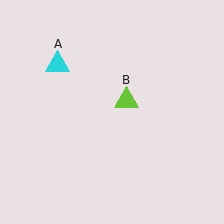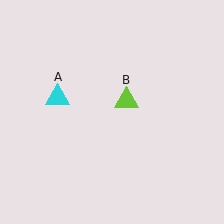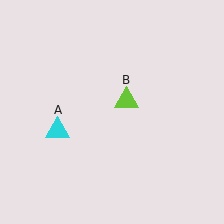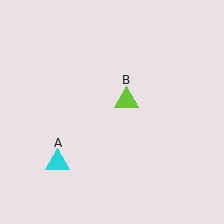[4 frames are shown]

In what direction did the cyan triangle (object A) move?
The cyan triangle (object A) moved down.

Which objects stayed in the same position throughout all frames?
Lime triangle (object B) remained stationary.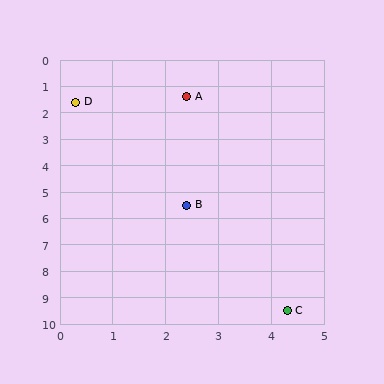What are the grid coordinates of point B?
Point B is at approximately (2.4, 5.5).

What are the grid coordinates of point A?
Point A is at approximately (2.4, 1.4).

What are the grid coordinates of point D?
Point D is at approximately (0.3, 1.6).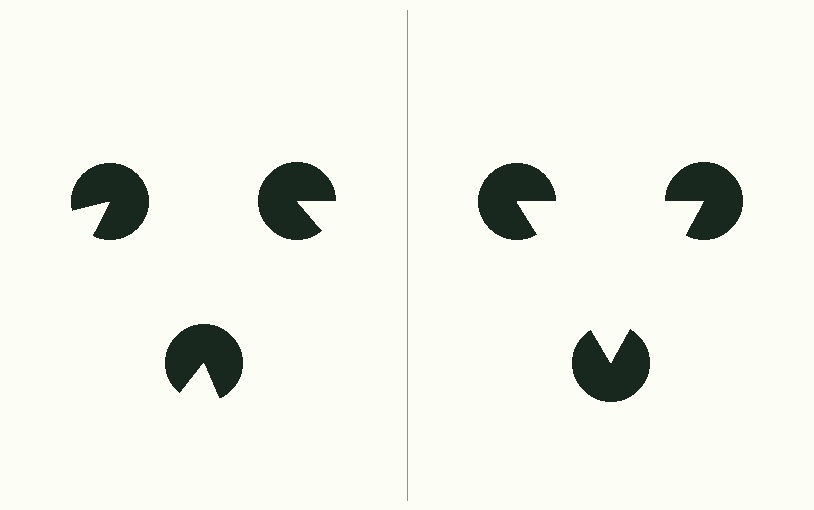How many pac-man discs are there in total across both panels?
6 — 3 on each side.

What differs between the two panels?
The pac-man discs are positioned identically on both sides; only the wedge orientations differ. On the right they align to a triangle; on the left they are misaligned.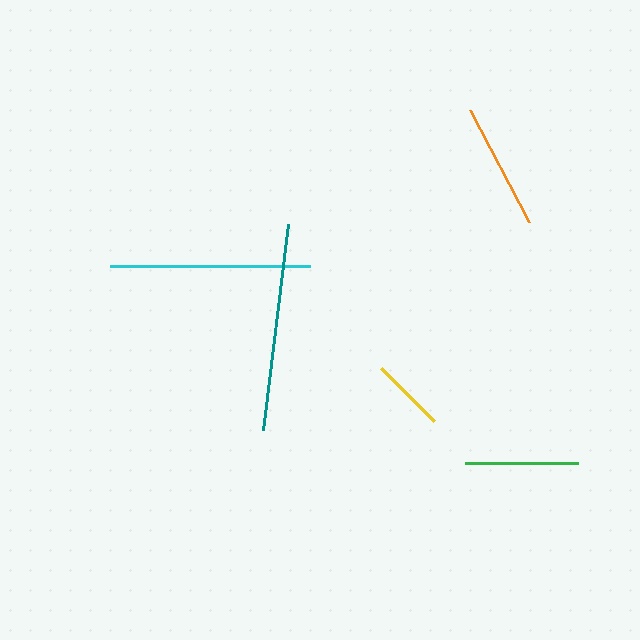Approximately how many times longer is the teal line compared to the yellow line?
The teal line is approximately 2.8 times the length of the yellow line.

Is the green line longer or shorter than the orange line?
The orange line is longer than the green line.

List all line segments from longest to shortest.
From longest to shortest: teal, cyan, orange, green, yellow.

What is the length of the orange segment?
The orange segment is approximately 127 pixels long.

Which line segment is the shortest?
The yellow line is the shortest at approximately 75 pixels.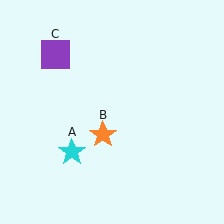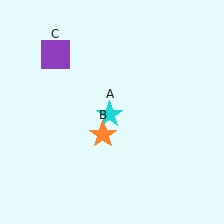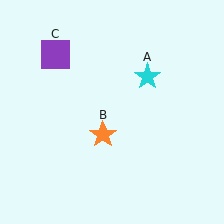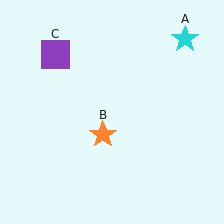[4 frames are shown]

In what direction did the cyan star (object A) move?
The cyan star (object A) moved up and to the right.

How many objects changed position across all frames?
1 object changed position: cyan star (object A).